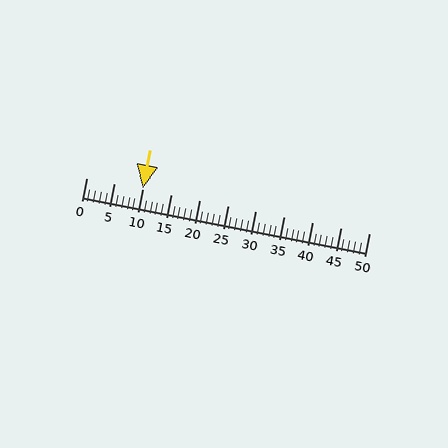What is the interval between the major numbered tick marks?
The major tick marks are spaced 5 units apart.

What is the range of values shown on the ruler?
The ruler shows values from 0 to 50.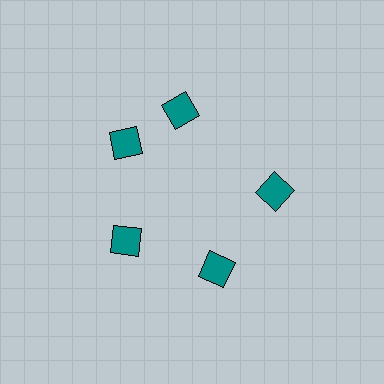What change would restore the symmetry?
The symmetry would be restored by rotating it back into even spacing with its neighbors so that all 5 diamonds sit at equal angles and equal distance from the center.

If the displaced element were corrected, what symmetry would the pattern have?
It would have 5-fold rotational symmetry — the pattern would map onto itself every 72 degrees.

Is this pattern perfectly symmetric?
No. The 5 teal diamonds are arranged in a ring, but one element near the 1 o'clock position is rotated out of alignment along the ring, breaking the 5-fold rotational symmetry.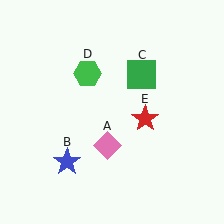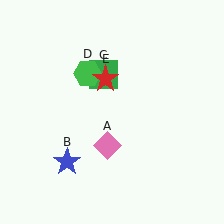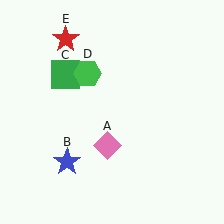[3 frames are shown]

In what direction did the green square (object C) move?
The green square (object C) moved left.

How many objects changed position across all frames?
2 objects changed position: green square (object C), red star (object E).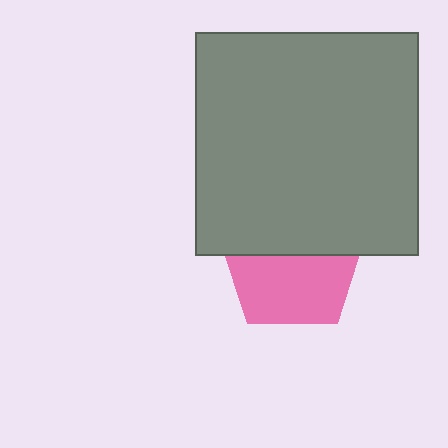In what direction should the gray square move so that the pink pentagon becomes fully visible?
The gray square should move up. That is the shortest direction to clear the overlap and leave the pink pentagon fully visible.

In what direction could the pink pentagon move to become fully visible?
The pink pentagon could move down. That would shift it out from behind the gray square entirely.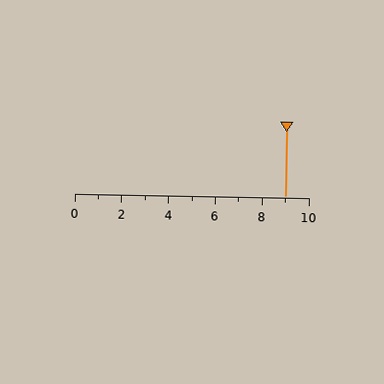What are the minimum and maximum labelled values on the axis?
The axis runs from 0 to 10.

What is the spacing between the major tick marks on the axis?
The major ticks are spaced 2 apart.